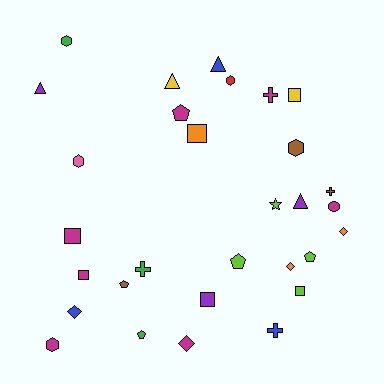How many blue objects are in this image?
There are 3 blue objects.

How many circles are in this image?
There is 1 circle.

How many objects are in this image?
There are 30 objects.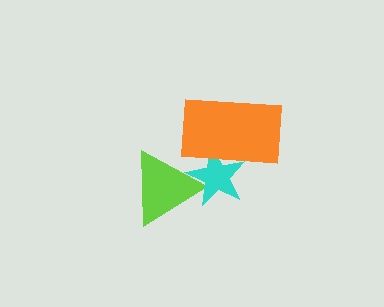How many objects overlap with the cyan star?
2 objects overlap with the cyan star.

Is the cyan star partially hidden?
Yes, it is partially covered by another shape.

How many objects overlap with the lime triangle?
1 object overlaps with the lime triangle.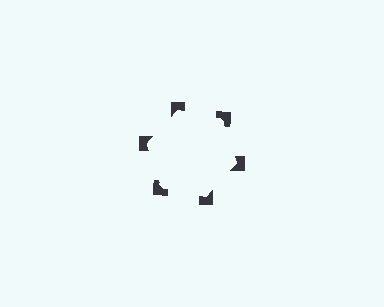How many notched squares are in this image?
There are 6 — one at each vertex of the illusory hexagon.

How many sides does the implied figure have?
6 sides.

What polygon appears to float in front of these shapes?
An illusory hexagon — its edges are inferred from the aligned wedge cuts in the notched squares, not physically drawn.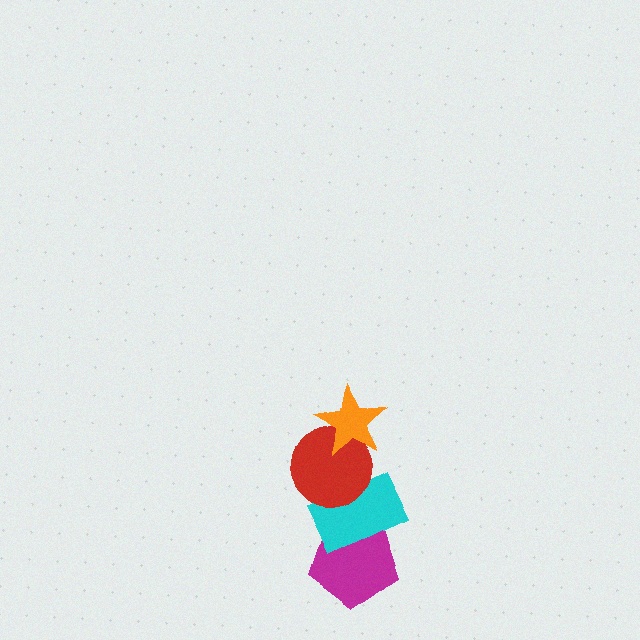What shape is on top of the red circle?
The orange star is on top of the red circle.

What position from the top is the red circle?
The red circle is 2nd from the top.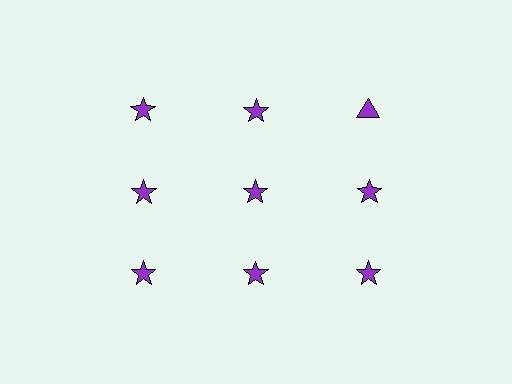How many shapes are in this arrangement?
There are 9 shapes arranged in a grid pattern.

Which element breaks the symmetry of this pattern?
The purple triangle in the top row, center column breaks the symmetry. All other shapes are purple stars.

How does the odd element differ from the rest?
It has a different shape: triangle instead of star.